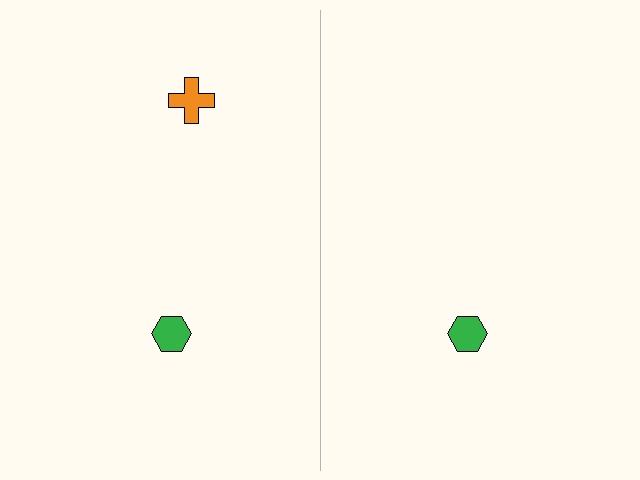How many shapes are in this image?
There are 3 shapes in this image.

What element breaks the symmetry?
A orange cross is missing from the right side.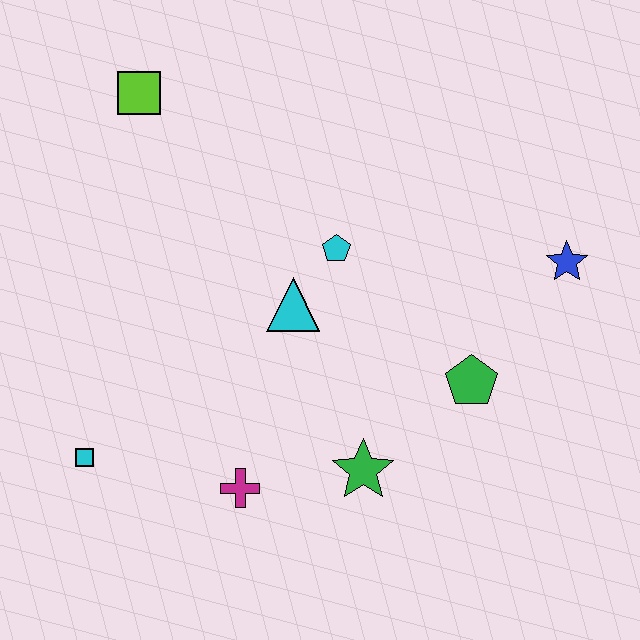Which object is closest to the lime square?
The cyan pentagon is closest to the lime square.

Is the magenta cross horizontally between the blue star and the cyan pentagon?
No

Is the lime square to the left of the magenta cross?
Yes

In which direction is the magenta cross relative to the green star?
The magenta cross is to the left of the green star.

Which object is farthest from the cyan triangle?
The blue star is farthest from the cyan triangle.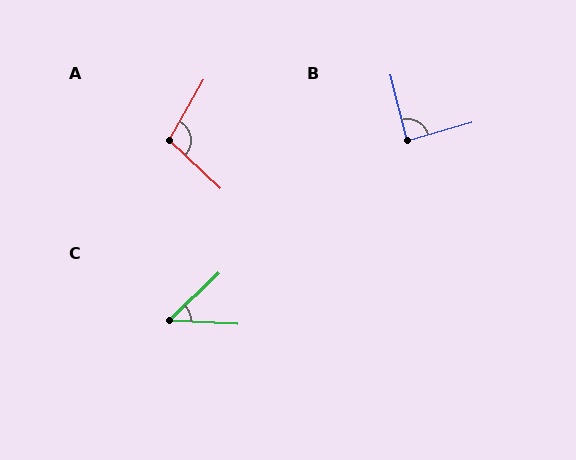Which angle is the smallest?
C, at approximately 46 degrees.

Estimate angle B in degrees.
Approximately 88 degrees.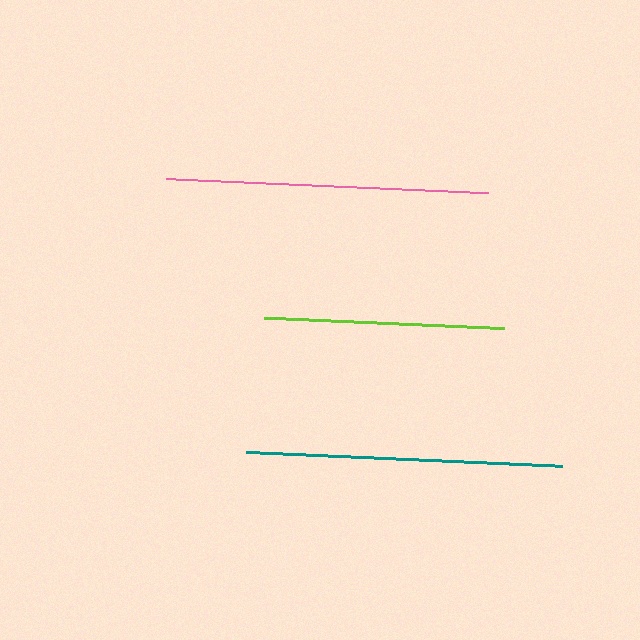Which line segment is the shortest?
The lime line is the shortest at approximately 241 pixels.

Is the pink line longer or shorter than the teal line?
The pink line is longer than the teal line.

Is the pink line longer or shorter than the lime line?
The pink line is longer than the lime line.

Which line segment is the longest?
The pink line is the longest at approximately 322 pixels.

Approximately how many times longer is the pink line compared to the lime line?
The pink line is approximately 1.3 times the length of the lime line.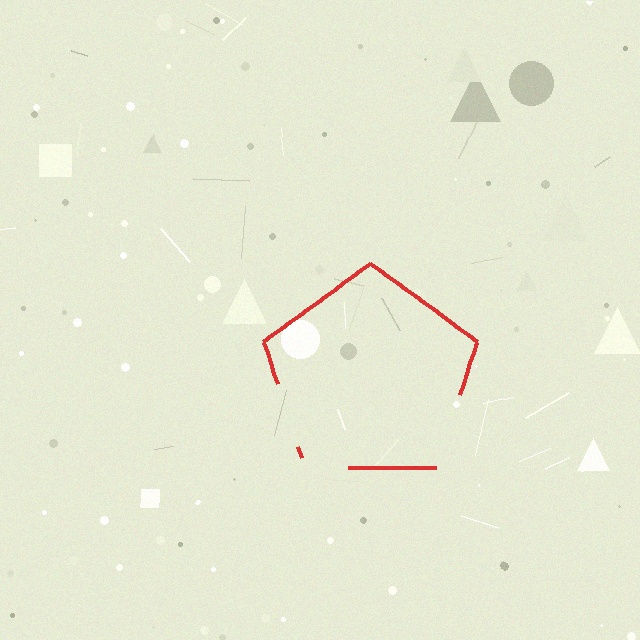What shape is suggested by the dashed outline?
The dashed outline suggests a pentagon.